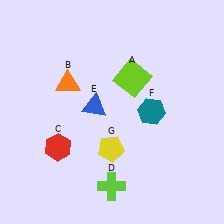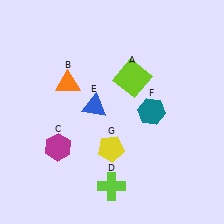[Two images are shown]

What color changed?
The hexagon (C) changed from red in Image 1 to magenta in Image 2.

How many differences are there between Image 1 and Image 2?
There is 1 difference between the two images.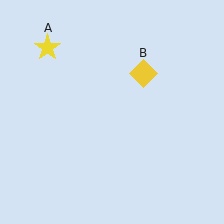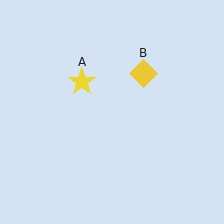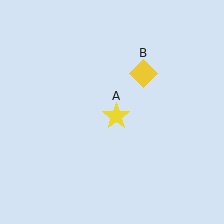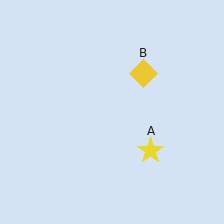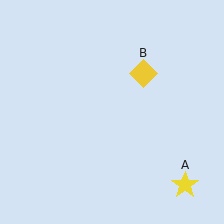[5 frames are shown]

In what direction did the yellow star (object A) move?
The yellow star (object A) moved down and to the right.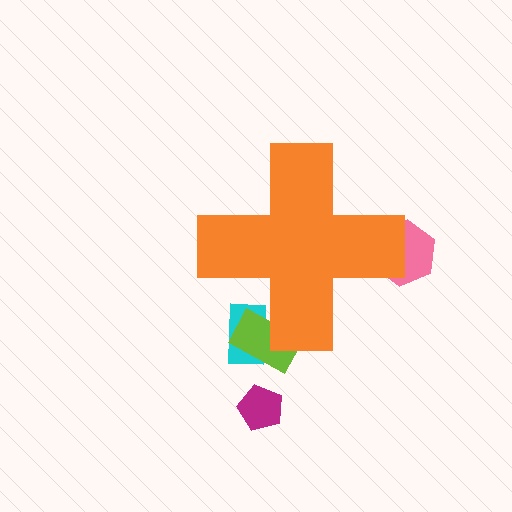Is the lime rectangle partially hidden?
Yes, the lime rectangle is partially hidden behind the orange cross.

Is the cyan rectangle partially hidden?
Yes, the cyan rectangle is partially hidden behind the orange cross.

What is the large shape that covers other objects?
An orange cross.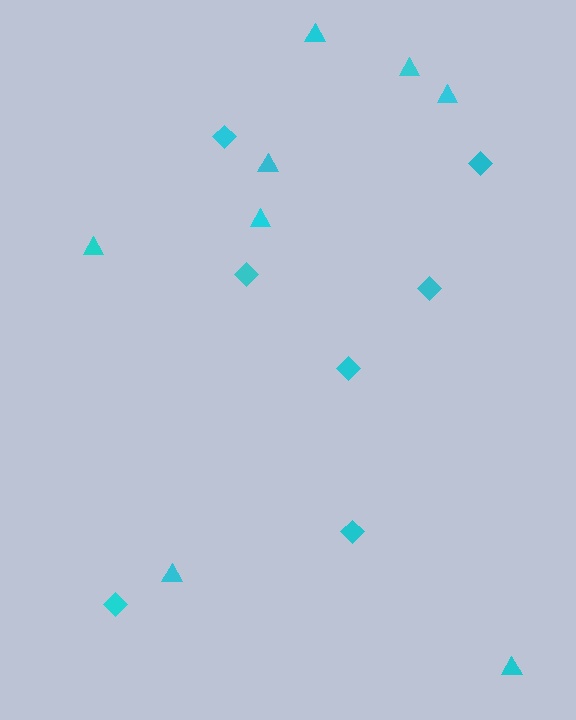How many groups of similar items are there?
There are 2 groups: one group of triangles (8) and one group of diamonds (7).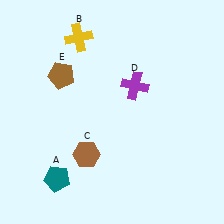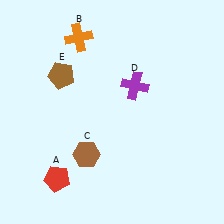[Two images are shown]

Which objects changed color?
A changed from teal to red. B changed from yellow to orange.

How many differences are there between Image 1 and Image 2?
There are 2 differences between the two images.